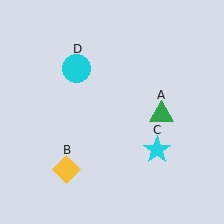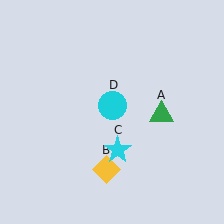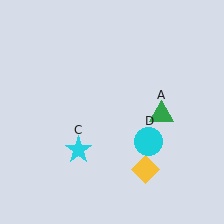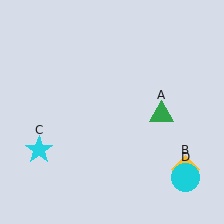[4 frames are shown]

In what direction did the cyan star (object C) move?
The cyan star (object C) moved left.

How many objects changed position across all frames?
3 objects changed position: yellow diamond (object B), cyan star (object C), cyan circle (object D).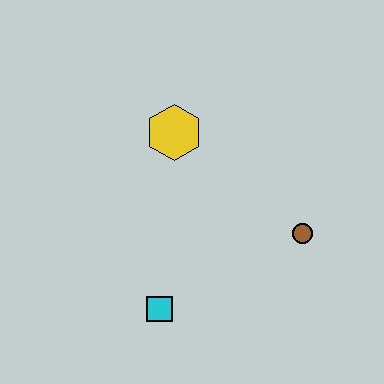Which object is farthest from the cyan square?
The yellow hexagon is farthest from the cyan square.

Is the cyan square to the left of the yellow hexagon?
Yes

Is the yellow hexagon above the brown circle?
Yes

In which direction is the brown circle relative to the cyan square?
The brown circle is to the right of the cyan square.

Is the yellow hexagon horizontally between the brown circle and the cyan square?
Yes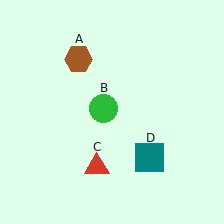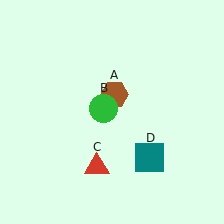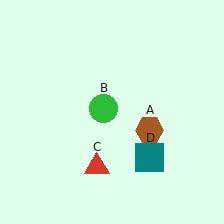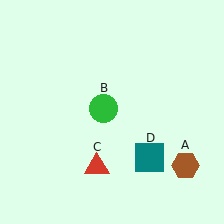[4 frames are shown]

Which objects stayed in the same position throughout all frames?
Green circle (object B) and red triangle (object C) and teal square (object D) remained stationary.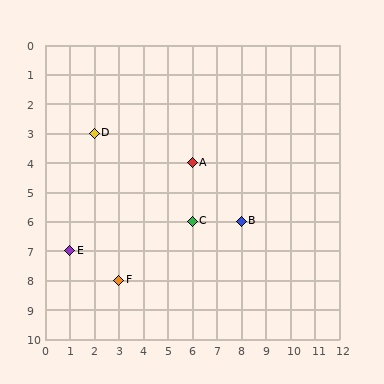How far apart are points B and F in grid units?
Points B and F are 5 columns and 2 rows apart (about 5.4 grid units diagonally).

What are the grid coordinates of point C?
Point C is at grid coordinates (6, 6).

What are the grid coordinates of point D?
Point D is at grid coordinates (2, 3).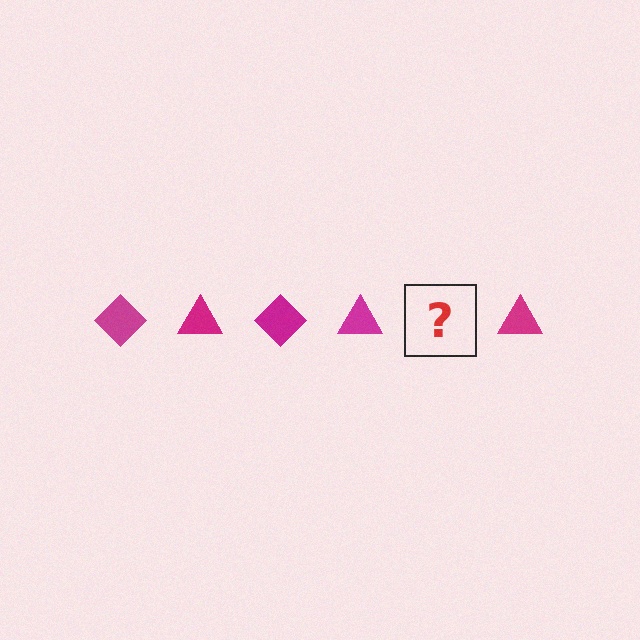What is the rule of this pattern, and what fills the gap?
The rule is that the pattern cycles through diamond, triangle shapes in magenta. The gap should be filled with a magenta diamond.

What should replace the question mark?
The question mark should be replaced with a magenta diamond.